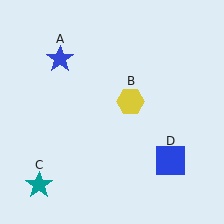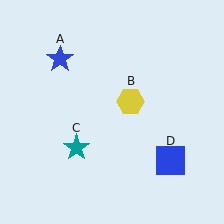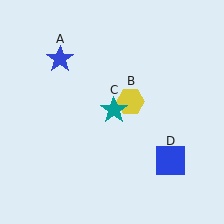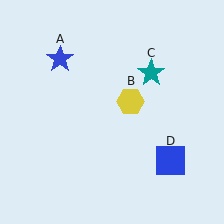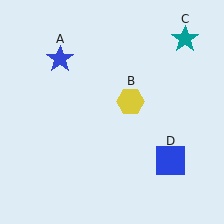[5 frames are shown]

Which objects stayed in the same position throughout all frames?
Blue star (object A) and yellow hexagon (object B) and blue square (object D) remained stationary.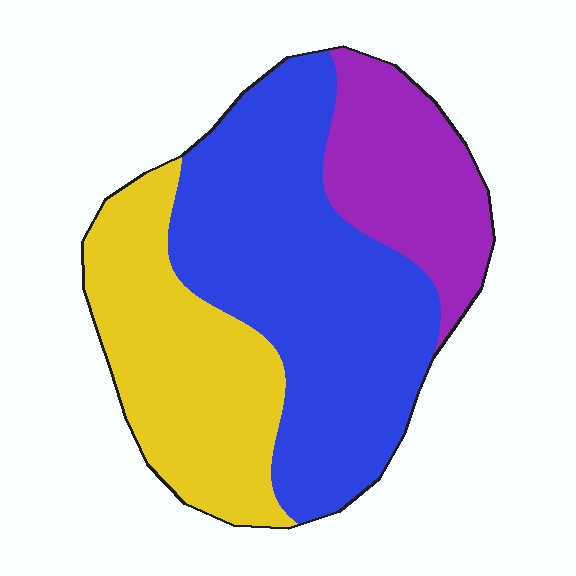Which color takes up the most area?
Blue, at roughly 50%.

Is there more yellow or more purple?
Yellow.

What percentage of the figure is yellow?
Yellow covers about 30% of the figure.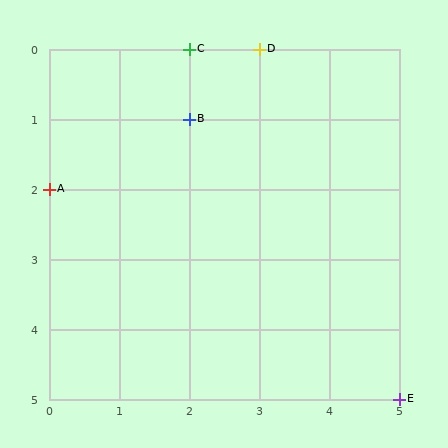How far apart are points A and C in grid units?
Points A and C are 2 columns and 2 rows apart (about 2.8 grid units diagonally).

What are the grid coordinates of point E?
Point E is at grid coordinates (5, 5).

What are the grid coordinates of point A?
Point A is at grid coordinates (0, 2).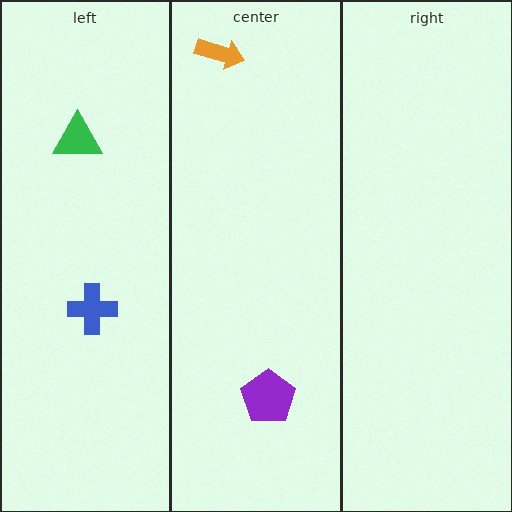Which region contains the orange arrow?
The center region.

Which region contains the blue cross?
The left region.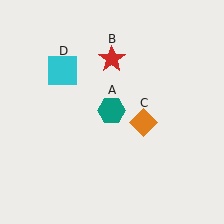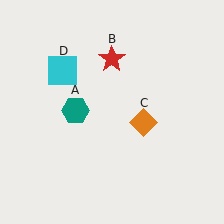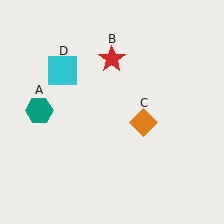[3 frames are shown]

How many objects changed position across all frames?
1 object changed position: teal hexagon (object A).